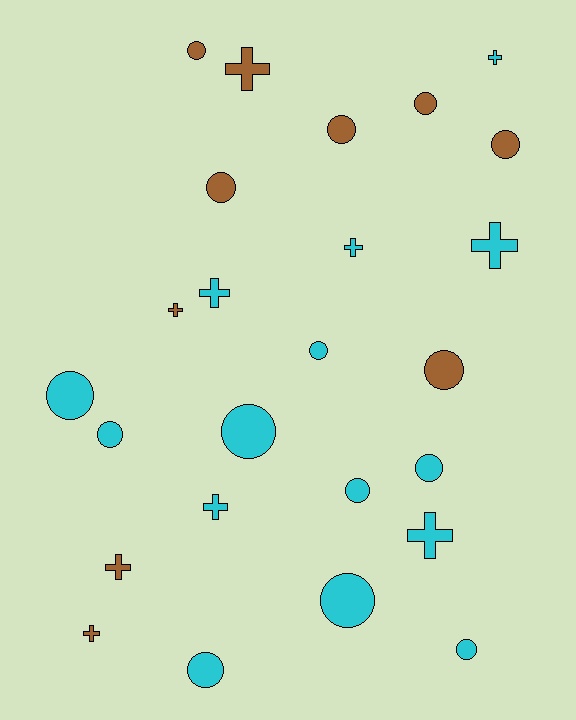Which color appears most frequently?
Cyan, with 15 objects.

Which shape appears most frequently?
Circle, with 15 objects.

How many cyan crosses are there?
There are 6 cyan crosses.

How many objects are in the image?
There are 25 objects.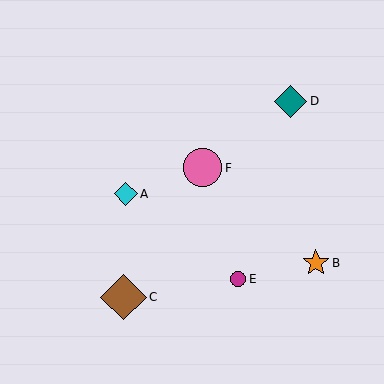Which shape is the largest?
The brown diamond (labeled C) is the largest.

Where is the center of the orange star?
The center of the orange star is at (316, 263).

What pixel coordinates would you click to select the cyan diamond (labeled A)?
Click at (126, 194) to select the cyan diamond A.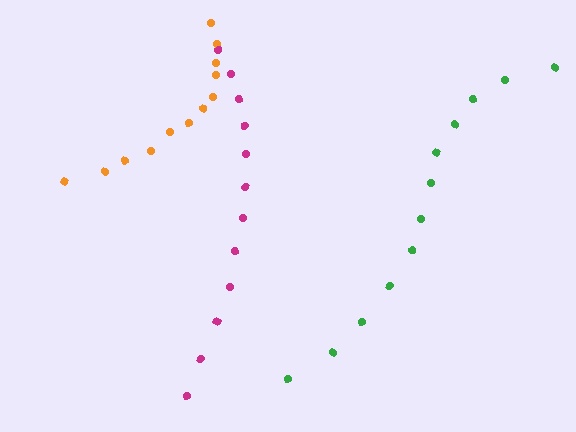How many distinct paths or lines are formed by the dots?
There are 3 distinct paths.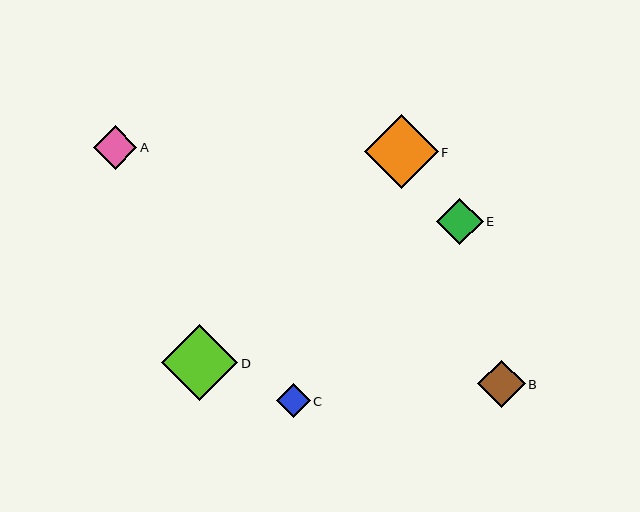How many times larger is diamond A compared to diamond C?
Diamond A is approximately 1.3 times the size of diamond C.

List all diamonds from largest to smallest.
From largest to smallest: D, F, B, E, A, C.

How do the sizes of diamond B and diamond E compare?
Diamond B and diamond E are approximately the same size.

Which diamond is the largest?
Diamond D is the largest with a size of approximately 76 pixels.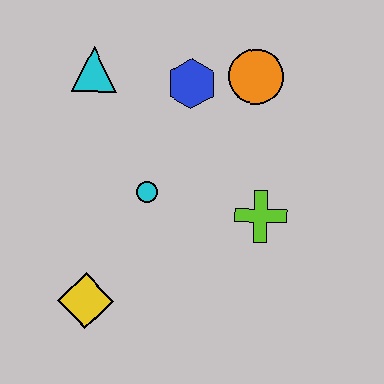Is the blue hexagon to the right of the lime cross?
No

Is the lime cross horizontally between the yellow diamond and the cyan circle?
No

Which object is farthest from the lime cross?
The cyan triangle is farthest from the lime cross.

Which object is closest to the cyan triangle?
The blue hexagon is closest to the cyan triangle.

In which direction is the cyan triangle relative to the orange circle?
The cyan triangle is to the left of the orange circle.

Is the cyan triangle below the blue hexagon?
No